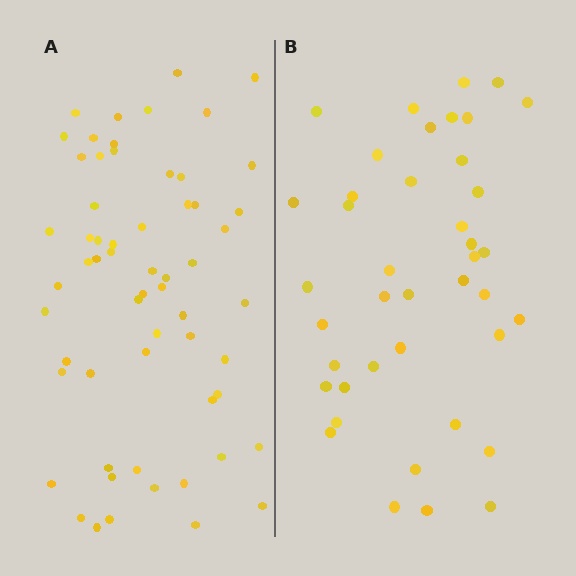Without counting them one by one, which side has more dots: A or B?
Region A (the left region) has more dots.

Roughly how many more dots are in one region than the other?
Region A has approximately 20 more dots than region B.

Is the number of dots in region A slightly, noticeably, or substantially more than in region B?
Region A has substantially more. The ratio is roughly 1.5 to 1.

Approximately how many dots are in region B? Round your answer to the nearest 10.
About 40 dots. (The exact count is 41, which rounds to 40.)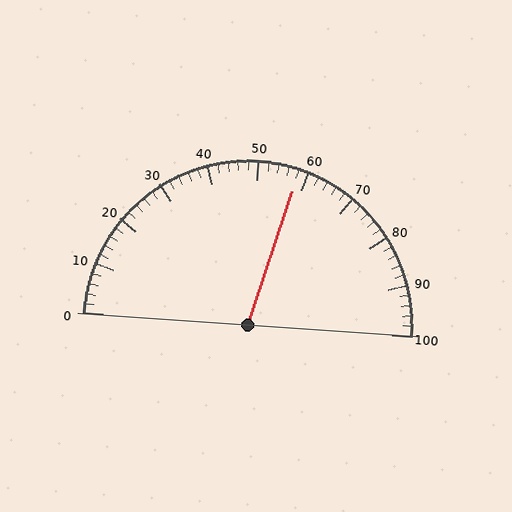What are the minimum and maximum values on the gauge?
The gauge ranges from 0 to 100.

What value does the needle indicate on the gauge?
The needle indicates approximately 58.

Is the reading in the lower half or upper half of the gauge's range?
The reading is in the upper half of the range (0 to 100).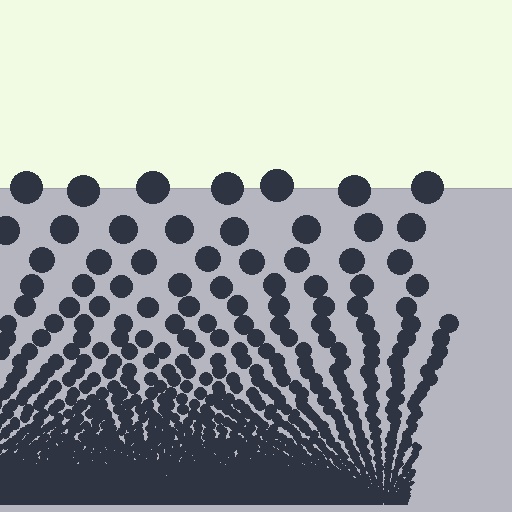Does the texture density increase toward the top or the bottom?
Density increases toward the bottom.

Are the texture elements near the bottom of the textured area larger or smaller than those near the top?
Smaller. The gradient is inverted — elements near the bottom are smaller and denser.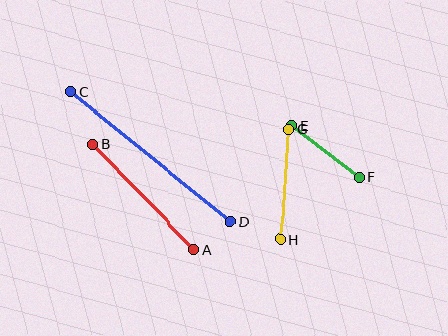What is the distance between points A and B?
The distance is approximately 146 pixels.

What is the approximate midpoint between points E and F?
The midpoint is at approximately (326, 151) pixels.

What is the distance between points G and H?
The distance is approximately 111 pixels.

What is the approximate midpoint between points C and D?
The midpoint is at approximately (150, 157) pixels.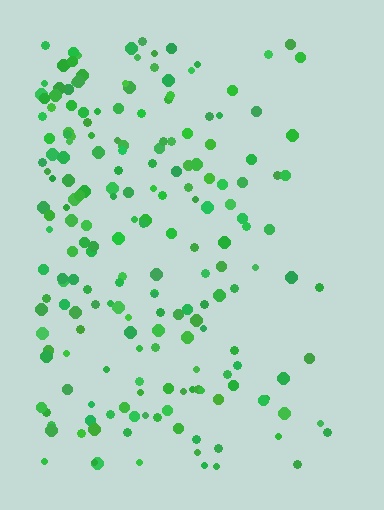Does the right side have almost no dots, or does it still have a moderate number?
Still a moderate number, just noticeably fewer than the left.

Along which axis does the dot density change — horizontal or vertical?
Horizontal.